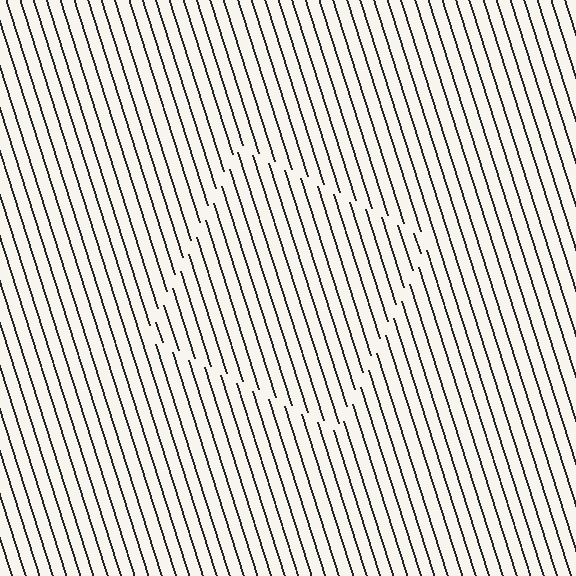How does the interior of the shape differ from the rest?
The interior of the shape contains the same grating, shifted by half a period — the contour is defined by the phase discontinuity where line-ends from the inner and outer gratings abut.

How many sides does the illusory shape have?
4 sides — the line-ends trace a square.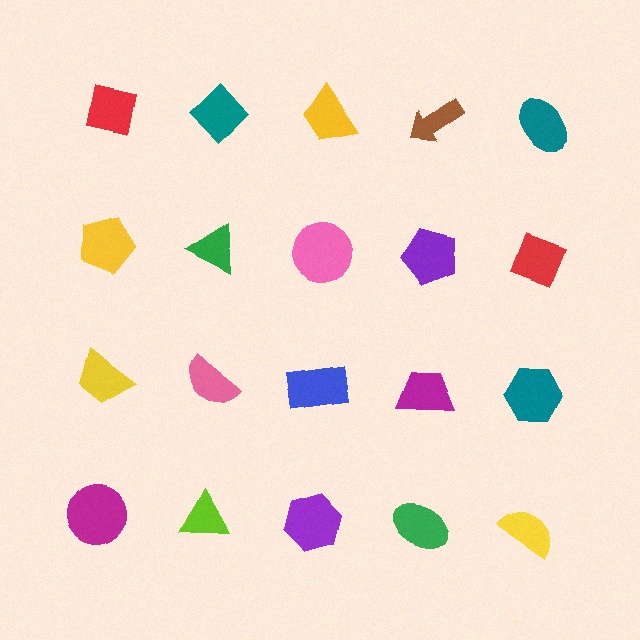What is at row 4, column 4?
A green ellipse.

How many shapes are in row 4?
5 shapes.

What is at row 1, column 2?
A teal diamond.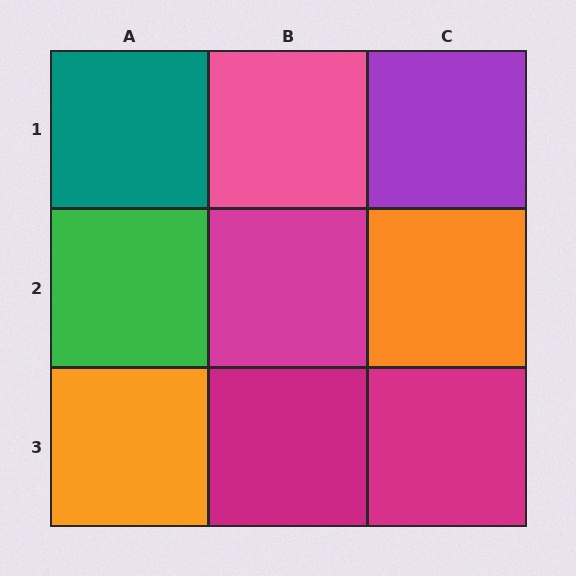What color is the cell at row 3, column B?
Magenta.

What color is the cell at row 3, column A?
Orange.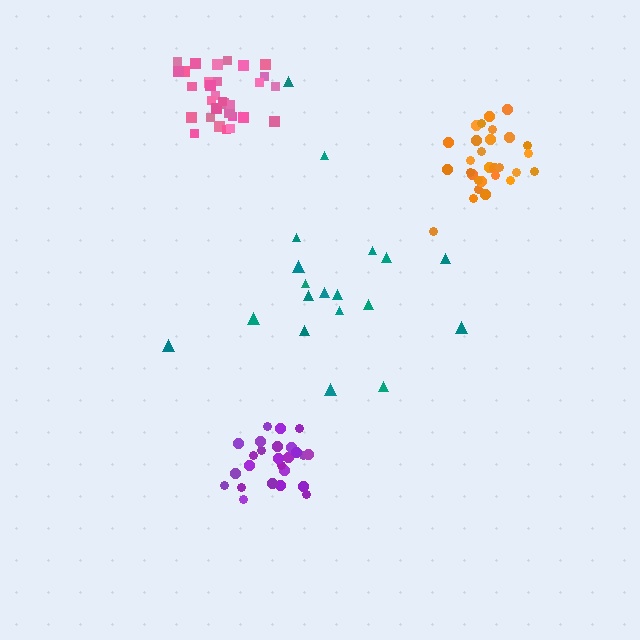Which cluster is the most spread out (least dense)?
Teal.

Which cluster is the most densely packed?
Pink.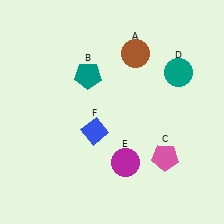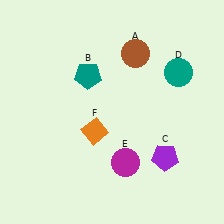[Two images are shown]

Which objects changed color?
C changed from pink to purple. F changed from blue to orange.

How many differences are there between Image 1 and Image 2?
There are 2 differences between the two images.